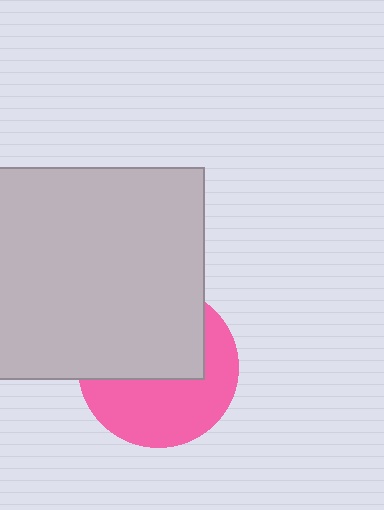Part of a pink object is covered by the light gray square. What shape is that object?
It is a circle.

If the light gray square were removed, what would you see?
You would see the complete pink circle.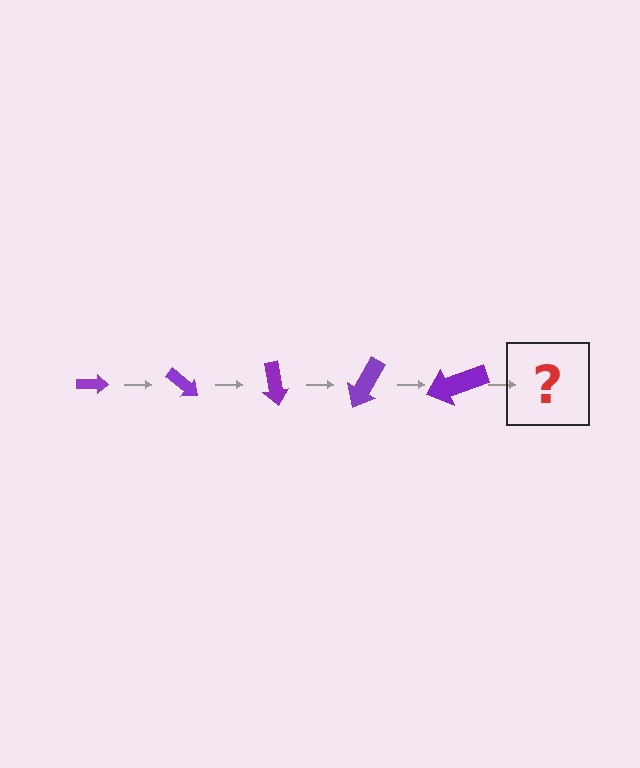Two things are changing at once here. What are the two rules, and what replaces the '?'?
The two rules are that the arrow grows larger each step and it rotates 40 degrees each step. The '?' should be an arrow, larger than the previous one and rotated 200 degrees from the start.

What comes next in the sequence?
The next element should be an arrow, larger than the previous one and rotated 200 degrees from the start.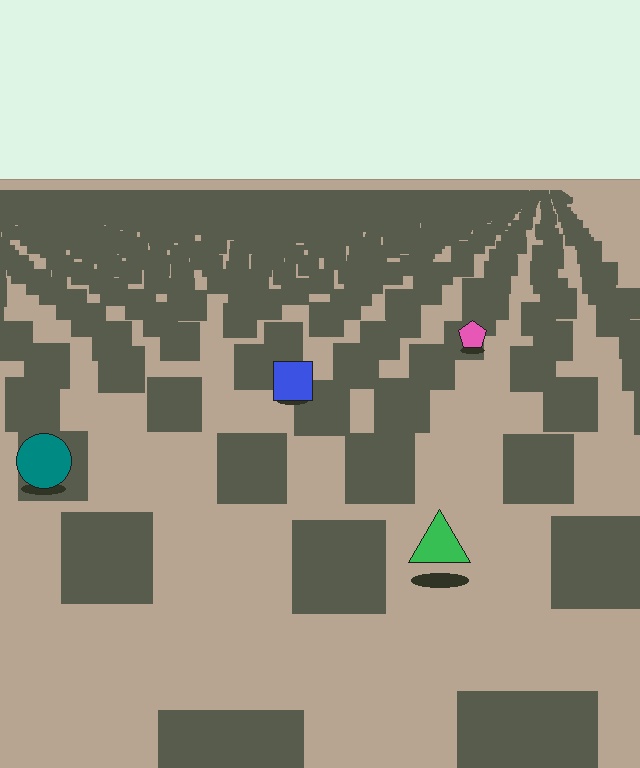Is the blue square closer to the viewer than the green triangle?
No. The green triangle is closer — you can tell from the texture gradient: the ground texture is coarser near it.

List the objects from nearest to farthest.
From nearest to farthest: the green triangle, the teal circle, the blue square, the pink pentagon.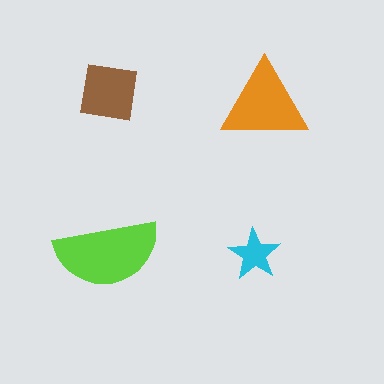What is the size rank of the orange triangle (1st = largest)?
2nd.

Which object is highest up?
The brown square is topmost.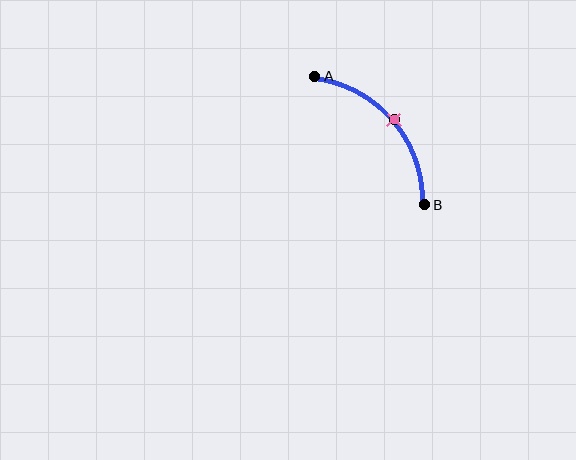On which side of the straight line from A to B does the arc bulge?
The arc bulges above and to the right of the straight line connecting A and B.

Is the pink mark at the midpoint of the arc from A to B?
Yes. The pink mark lies on the arc at equal arc-length from both A and B — it is the arc midpoint.